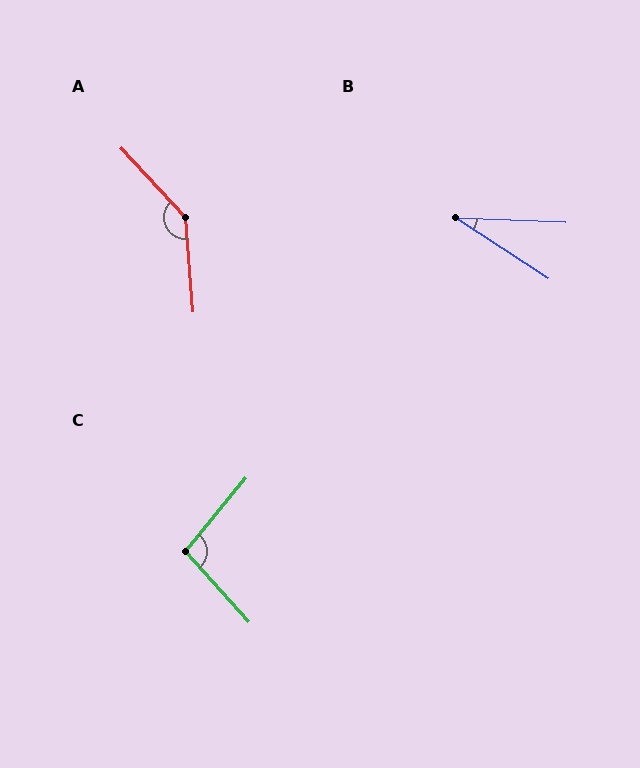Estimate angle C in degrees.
Approximately 99 degrees.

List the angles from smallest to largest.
B (31°), C (99°), A (142°).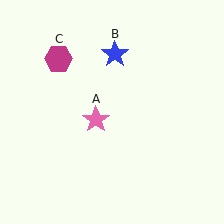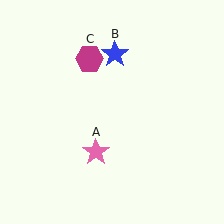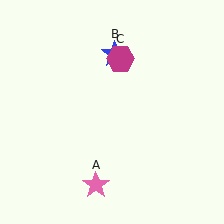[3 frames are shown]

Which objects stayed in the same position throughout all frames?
Blue star (object B) remained stationary.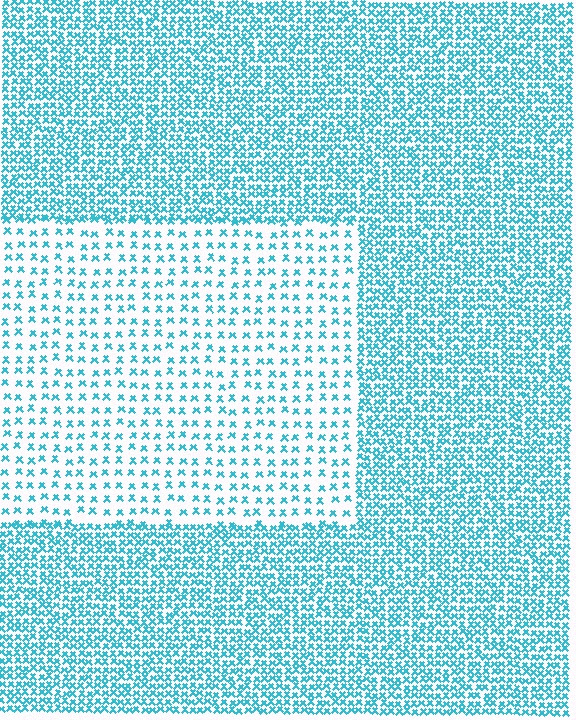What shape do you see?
I see a rectangle.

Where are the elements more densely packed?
The elements are more densely packed outside the rectangle boundary.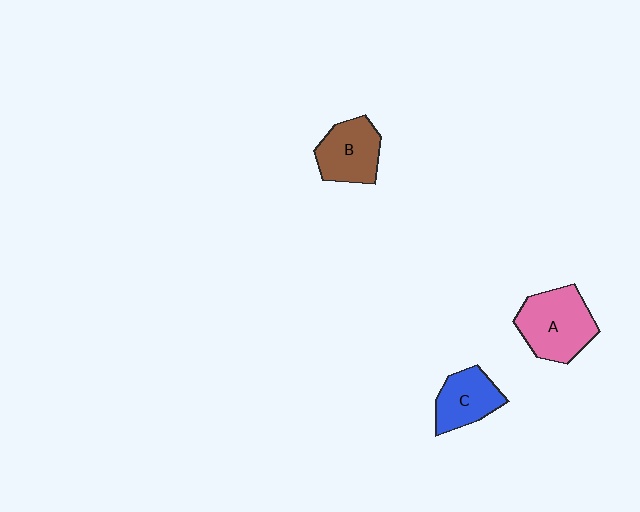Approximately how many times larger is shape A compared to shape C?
Approximately 1.5 times.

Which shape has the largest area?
Shape A (pink).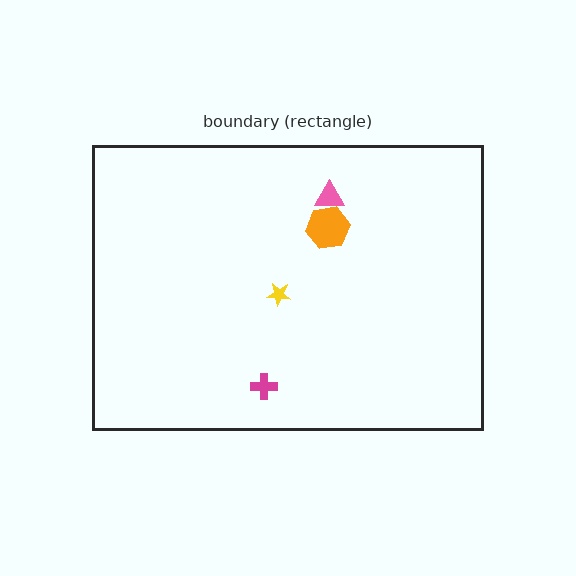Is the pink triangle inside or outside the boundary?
Inside.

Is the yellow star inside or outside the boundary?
Inside.